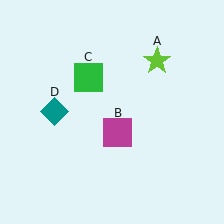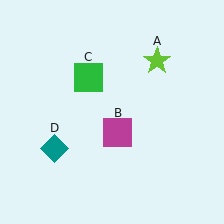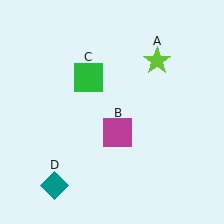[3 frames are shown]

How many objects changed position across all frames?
1 object changed position: teal diamond (object D).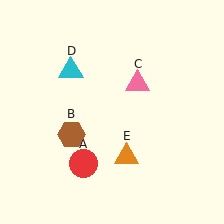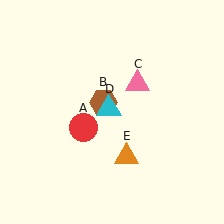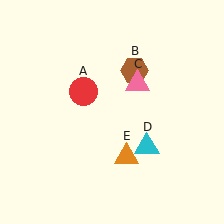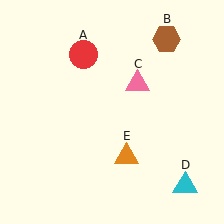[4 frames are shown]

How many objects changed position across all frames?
3 objects changed position: red circle (object A), brown hexagon (object B), cyan triangle (object D).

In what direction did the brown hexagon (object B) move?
The brown hexagon (object B) moved up and to the right.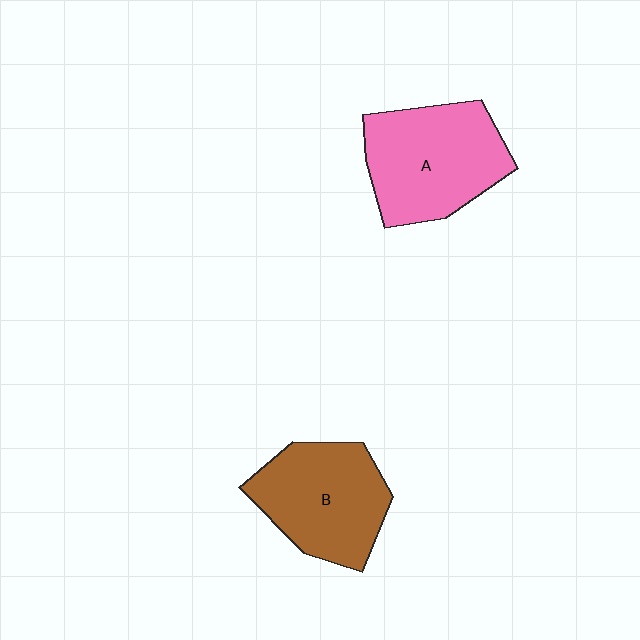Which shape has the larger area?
Shape A (pink).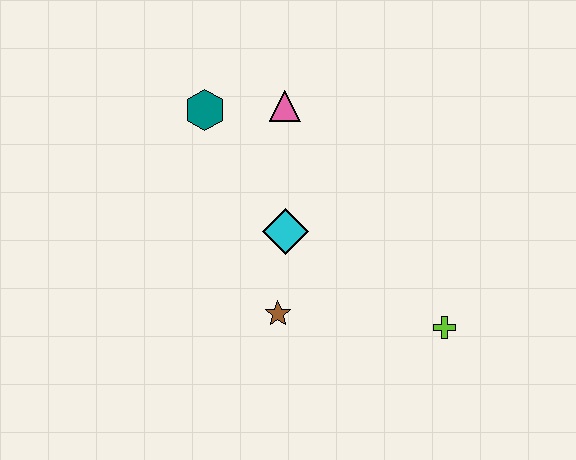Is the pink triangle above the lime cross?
Yes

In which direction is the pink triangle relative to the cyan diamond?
The pink triangle is above the cyan diamond.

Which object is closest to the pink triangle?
The teal hexagon is closest to the pink triangle.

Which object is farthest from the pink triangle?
The lime cross is farthest from the pink triangle.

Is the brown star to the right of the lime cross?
No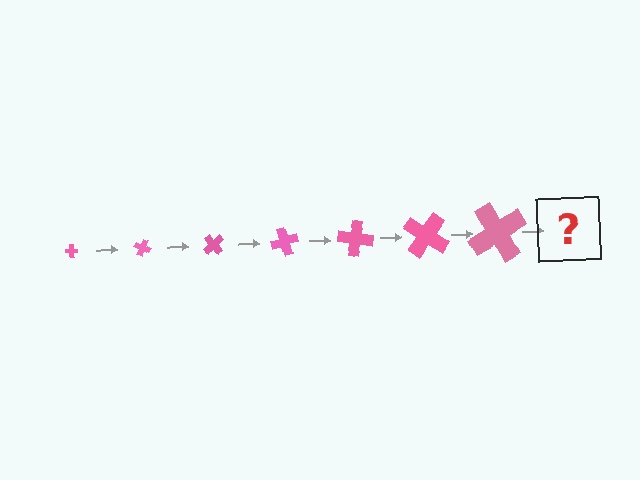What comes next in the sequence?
The next element should be a cross, larger than the previous one and rotated 175 degrees from the start.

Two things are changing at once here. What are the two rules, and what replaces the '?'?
The two rules are that the cross grows larger each step and it rotates 25 degrees each step. The '?' should be a cross, larger than the previous one and rotated 175 degrees from the start.